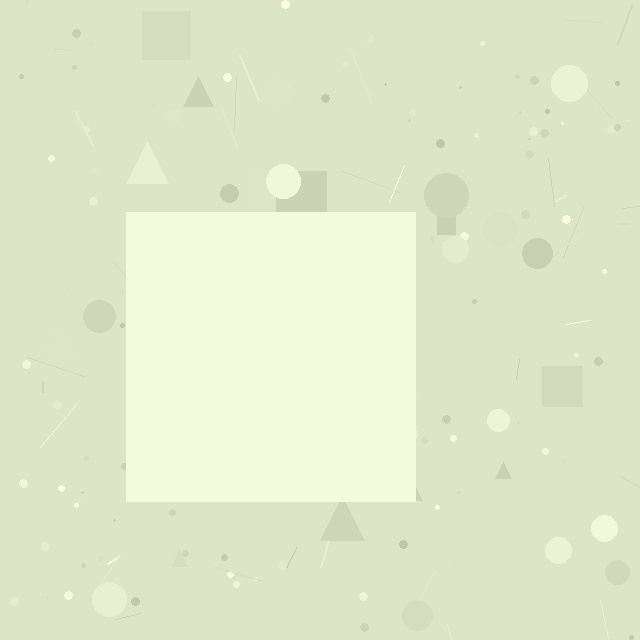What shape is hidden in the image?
A square is hidden in the image.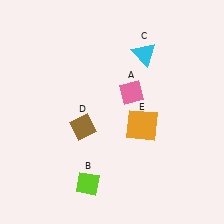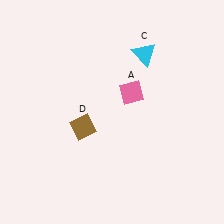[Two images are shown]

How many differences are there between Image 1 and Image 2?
There are 2 differences between the two images.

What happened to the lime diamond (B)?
The lime diamond (B) was removed in Image 2. It was in the bottom-left area of Image 1.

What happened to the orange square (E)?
The orange square (E) was removed in Image 2. It was in the bottom-right area of Image 1.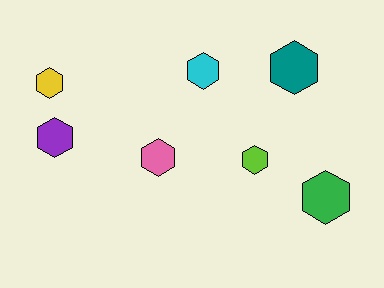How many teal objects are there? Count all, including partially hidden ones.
There is 1 teal object.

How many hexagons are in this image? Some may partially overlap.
There are 7 hexagons.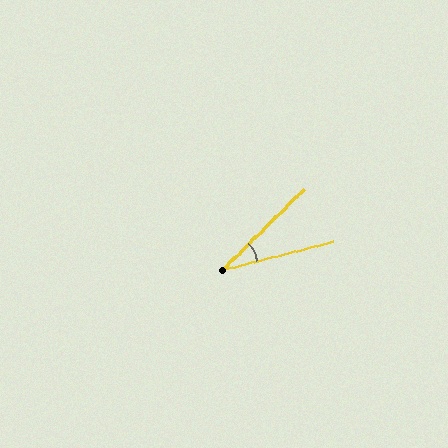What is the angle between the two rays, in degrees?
Approximately 30 degrees.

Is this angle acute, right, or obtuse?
It is acute.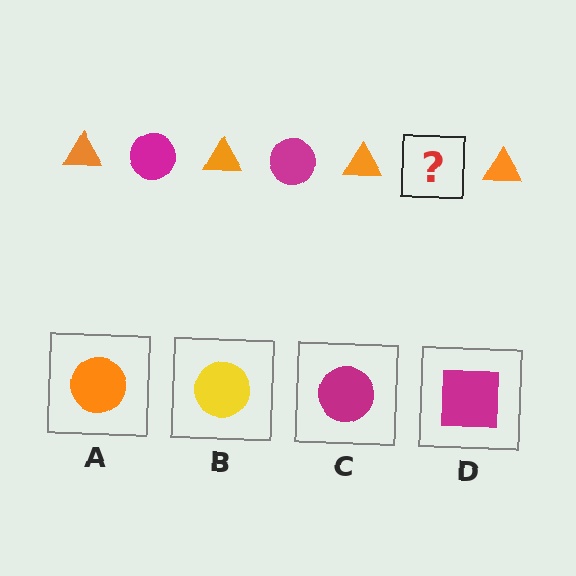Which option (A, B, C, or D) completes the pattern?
C.